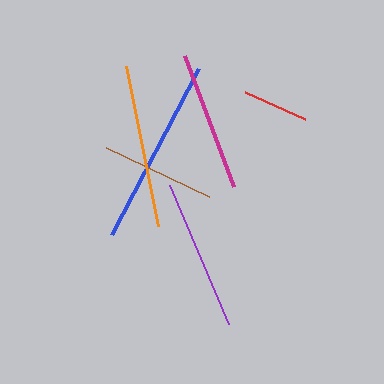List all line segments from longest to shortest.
From longest to shortest: blue, orange, purple, magenta, brown, red.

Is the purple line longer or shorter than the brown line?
The purple line is longer than the brown line.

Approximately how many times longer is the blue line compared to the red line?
The blue line is approximately 2.8 times the length of the red line.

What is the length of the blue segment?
The blue segment is approximately 188 pixels long.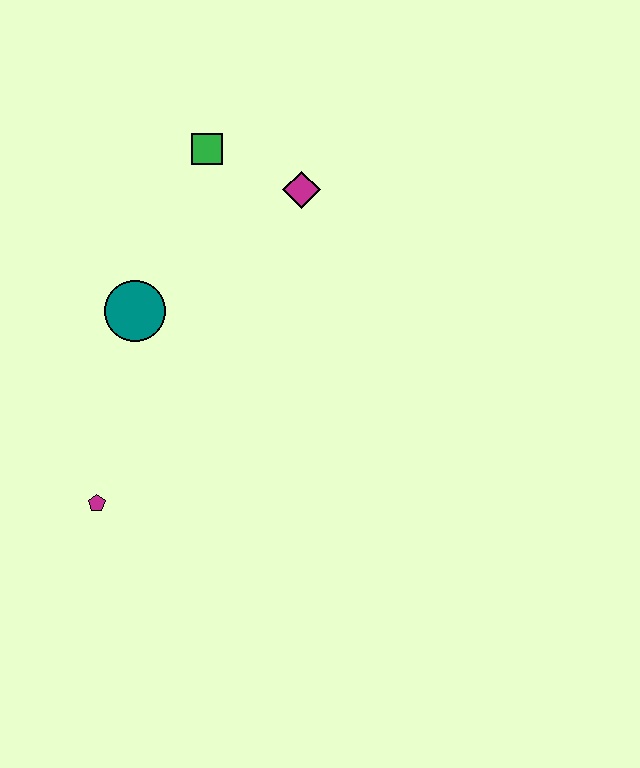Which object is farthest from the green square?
The magenta pentagon is farthest from the green square.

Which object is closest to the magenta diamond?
The green square is closest to the magenta diamond.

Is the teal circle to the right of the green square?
No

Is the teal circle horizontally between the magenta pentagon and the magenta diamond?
Yes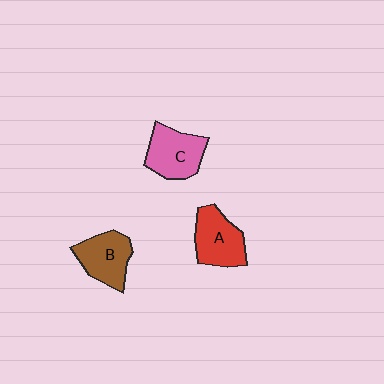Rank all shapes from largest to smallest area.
From largest to smallest: C (pink), A (red), B (brown).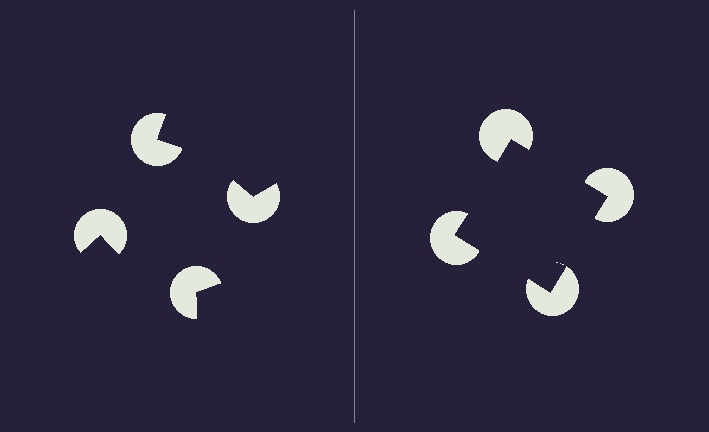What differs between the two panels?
The pac-man discs are positioned identically on both sides; only the wedge orientations differ. On the right they align to a square; on the left they are misaligned.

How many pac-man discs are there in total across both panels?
8 — 4 on each side.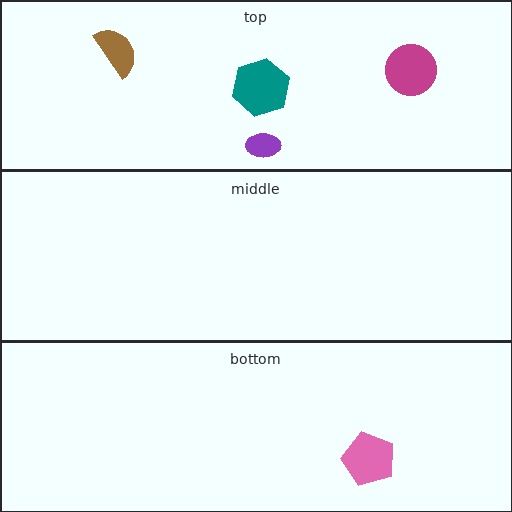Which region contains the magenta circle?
The top region.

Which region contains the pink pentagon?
The bottom region.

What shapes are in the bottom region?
The pink pentagon.